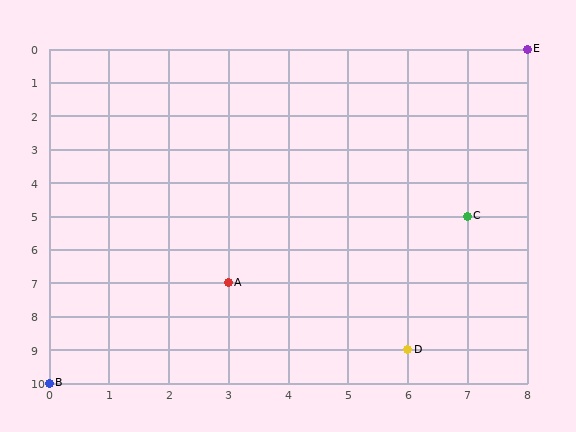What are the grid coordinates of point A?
Point A is at grid coordinates (3, 7).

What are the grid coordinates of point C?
Point C is at grid coordinates (7, 5).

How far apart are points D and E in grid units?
Points D and E are 2 columns and 9 rows apart (about 9.2 grid units diagonally).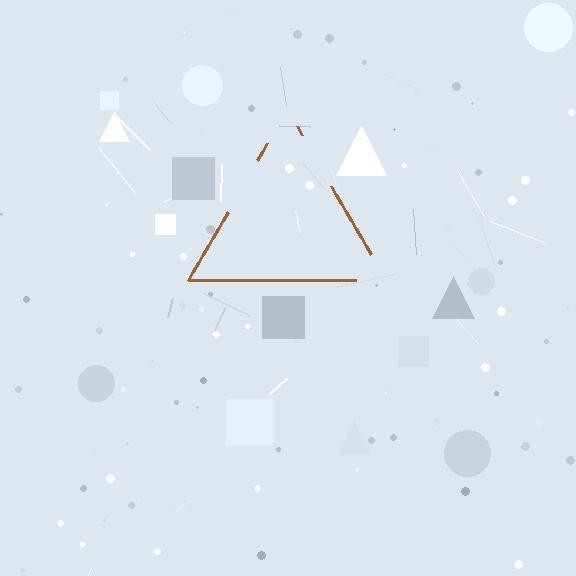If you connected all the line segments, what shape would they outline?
They would outline a triangle.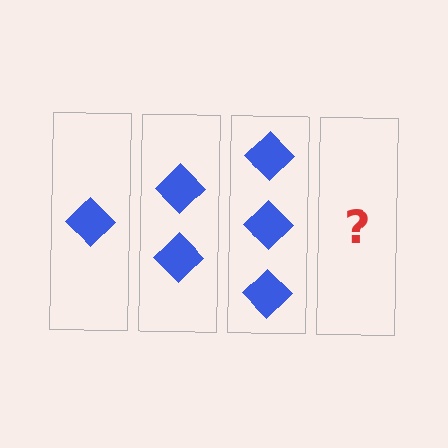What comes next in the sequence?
The next element should be 4 diamonds.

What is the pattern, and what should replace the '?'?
The pattern is that each step adds one more diamond. The '?' should be 4 diamonds.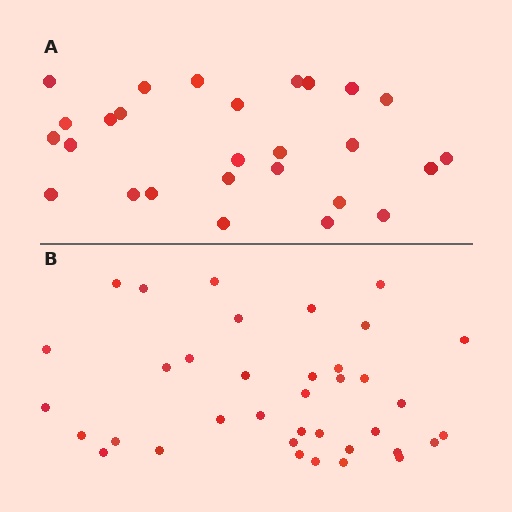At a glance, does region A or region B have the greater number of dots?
Region B (the bottom region) has more dots.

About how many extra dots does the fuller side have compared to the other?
Region B has roughly 10 or so more dots than region A.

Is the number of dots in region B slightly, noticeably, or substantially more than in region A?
Region B has noticeably more, but not dramatically so. The ratio is roughly 1.4 to 1.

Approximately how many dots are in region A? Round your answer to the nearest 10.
About 30 dots. (The exact count is 27, which rounds to 30.)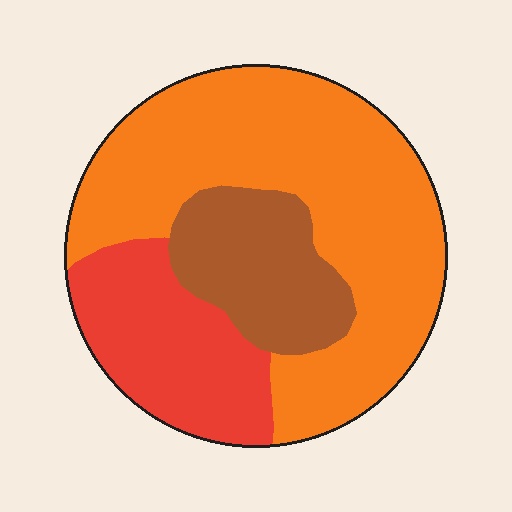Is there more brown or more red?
Red.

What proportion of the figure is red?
Red covers 23% of the figure.